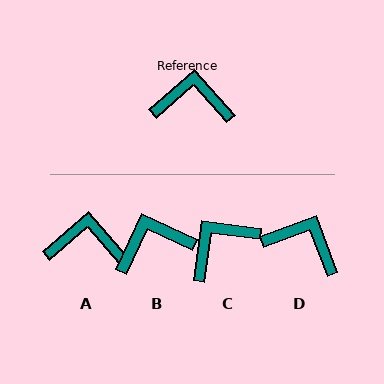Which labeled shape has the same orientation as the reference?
A.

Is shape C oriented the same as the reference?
No, it is off by about 41 degrees.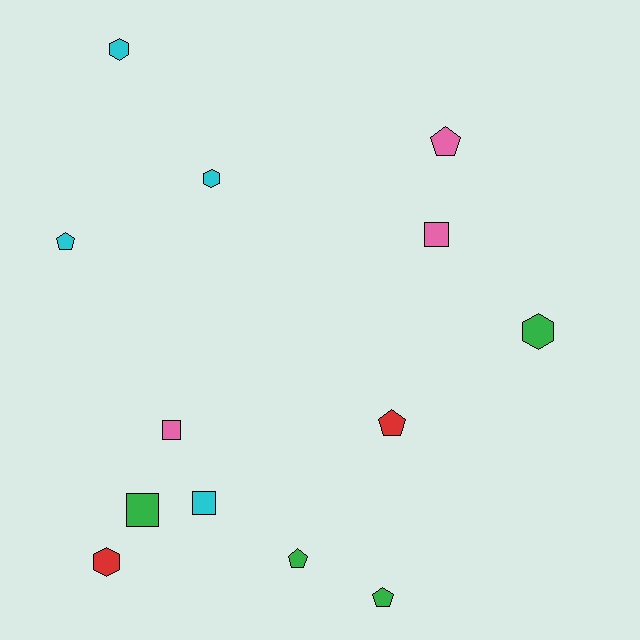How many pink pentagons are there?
There is 1 pink pentagon.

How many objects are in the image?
There are 13 objects.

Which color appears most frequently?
Green, with 4 objects.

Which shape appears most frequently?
Pentagon, with 5 objects.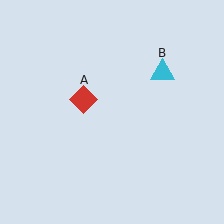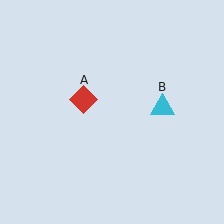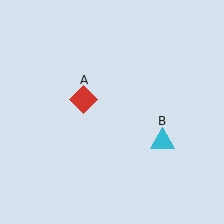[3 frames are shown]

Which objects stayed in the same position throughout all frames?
Red diamond (object A) remained stationary.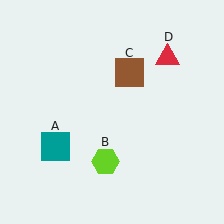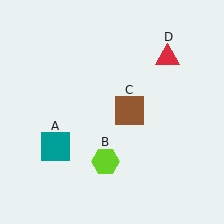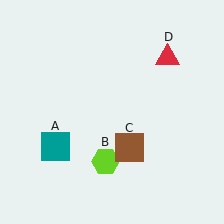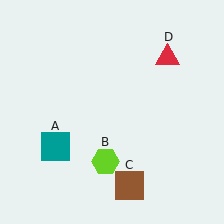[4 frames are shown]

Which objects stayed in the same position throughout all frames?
Teal square (object A) and lime hexagon (object B) and red triangle (object D) remained stationary.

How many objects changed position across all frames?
1 object changed position: brown square (object C).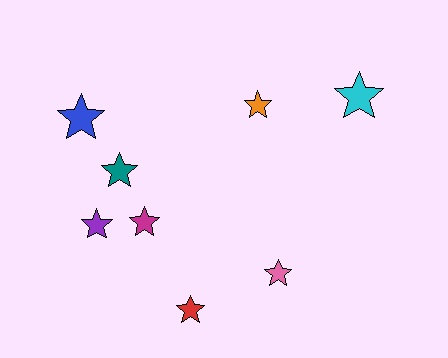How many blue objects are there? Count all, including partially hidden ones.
There is 1 blue object.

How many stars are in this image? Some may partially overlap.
There are 8 stars.